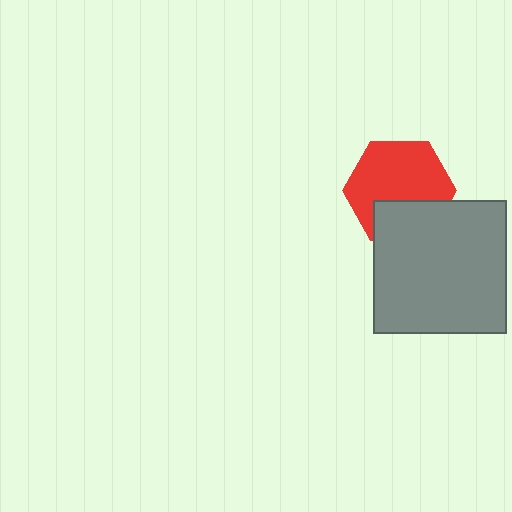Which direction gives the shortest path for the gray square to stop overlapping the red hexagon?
Moving down gives the shortest separation.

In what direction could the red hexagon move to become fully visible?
The red hexagon could move up. That would shift it out from behind the gray square entirely.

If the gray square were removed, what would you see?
You would see the complete red hexagon.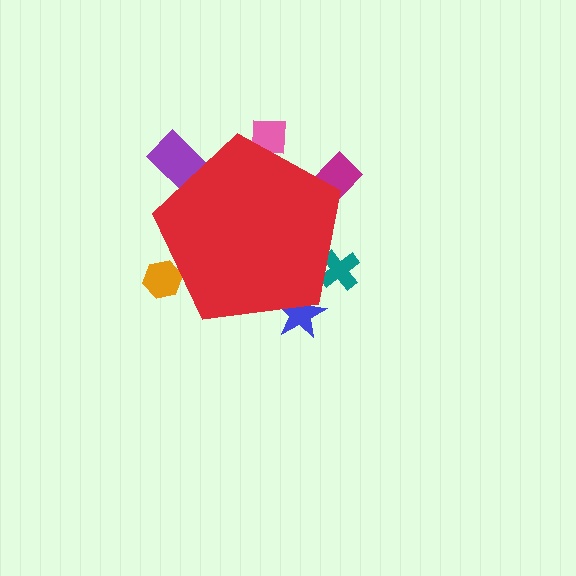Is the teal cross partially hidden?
Yes, the teal cross is partially hidden behind the red pentagon.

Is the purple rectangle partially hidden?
Yes, the purple rectangle is partially hidden behind the red pentagon.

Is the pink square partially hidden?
Yes, the pink square is partially hidden behind the red pentagon.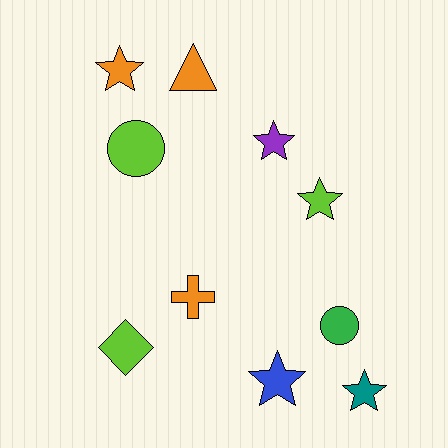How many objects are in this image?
There are 10 objects.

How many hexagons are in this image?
There are no hexagons.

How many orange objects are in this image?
There are 3 orange objects.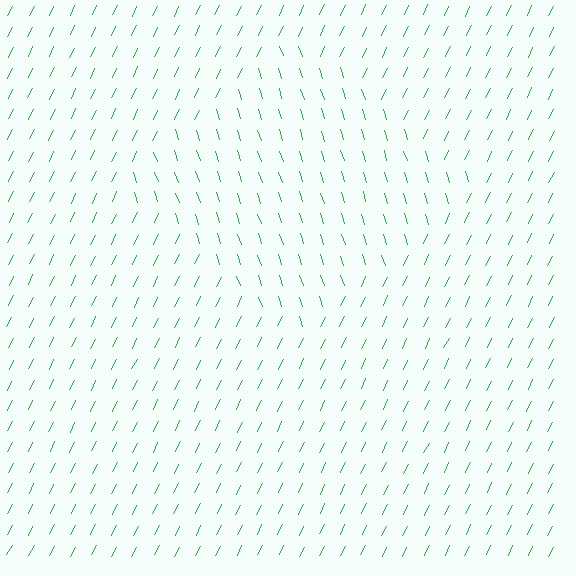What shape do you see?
I see a diamond.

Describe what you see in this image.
The image is filled with small green line segments. A diamond region in the image has lines oriented differently from the surrounding lines, creating a visible texture boundary.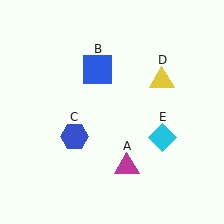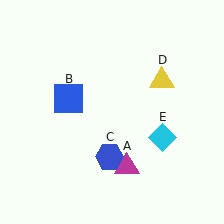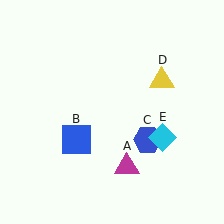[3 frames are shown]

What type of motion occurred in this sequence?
The blue square (object B), blue hexagon (object C) rotated counterclockwise around the center of the scene.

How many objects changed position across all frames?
2 objects changed position: blue square (object B), blue hexagon (object C).